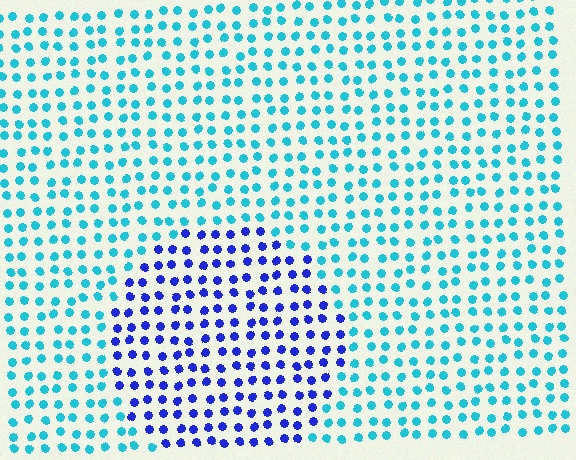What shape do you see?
I see a circle.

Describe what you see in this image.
The image is filled with small cyan elements in a uniform arrangement. A circle-shaped region is visible where the elements are tinted to a slightly different hue, forming a subtle color boundary.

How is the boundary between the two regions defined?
The boundary is defined purely by a slight shift in hue (about 51 degrees). Spacing, size, and orientation are identical on both sides.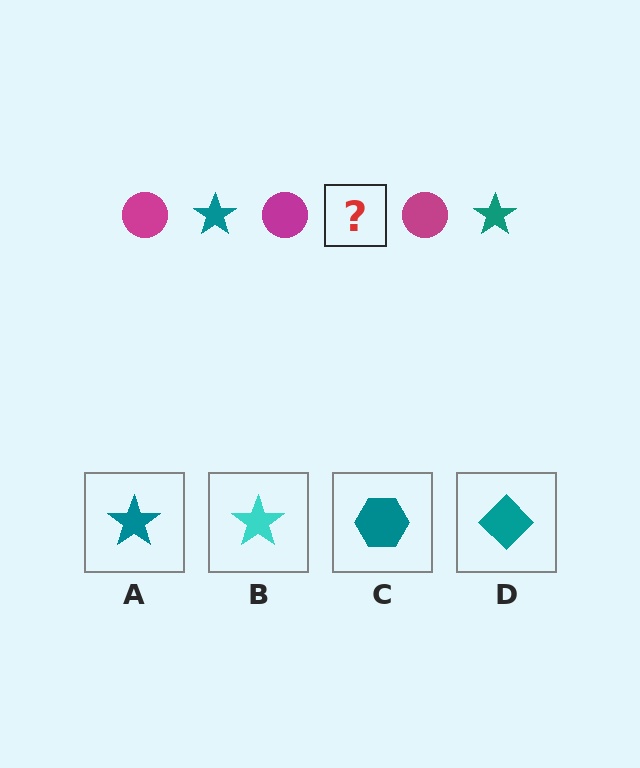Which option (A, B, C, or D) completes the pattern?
A.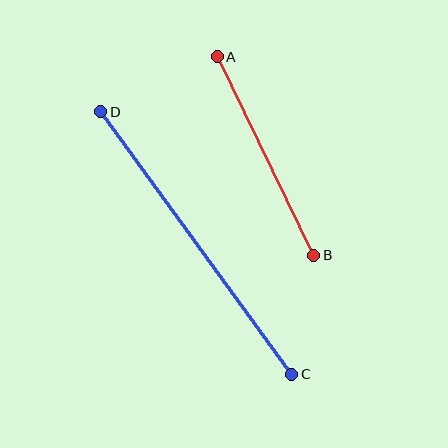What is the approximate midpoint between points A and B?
The midpoint is at approximately (266, 156) pixels.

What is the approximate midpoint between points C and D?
The midpoint is at approximately (196, 243) pixels.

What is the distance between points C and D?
The distance is approximately 325 pixels.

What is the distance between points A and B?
The distance is approximately 221 pixels.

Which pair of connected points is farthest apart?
Points C and D are farthest apart.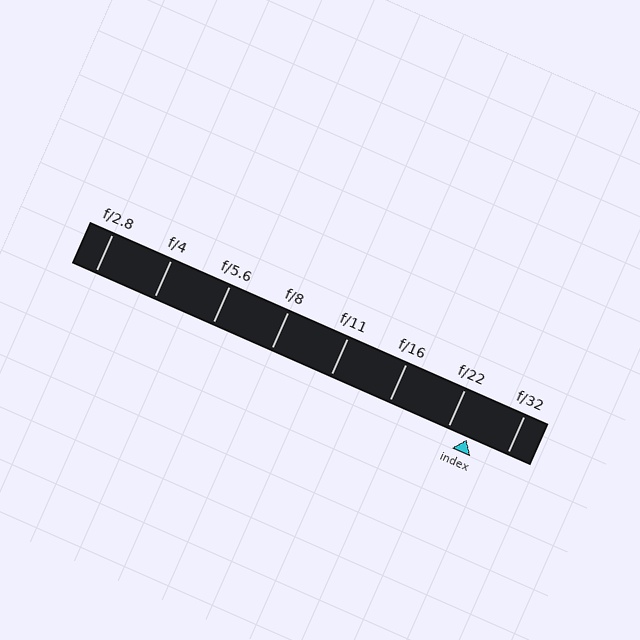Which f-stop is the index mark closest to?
The index mark is closest to f/22.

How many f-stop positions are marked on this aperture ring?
There are 8 f-stop positions marked.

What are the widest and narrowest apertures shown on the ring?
The widest aperture shown is f/2.8 and the narrowest is f/32.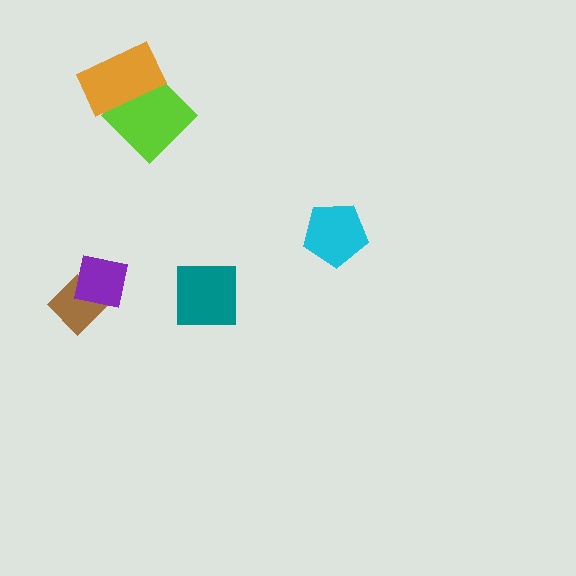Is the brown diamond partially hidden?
Yes, it is partially covered by another shape.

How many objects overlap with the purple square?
1 object overlaps with the purple square.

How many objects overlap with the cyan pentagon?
0 objects overlap with the cyan pentagon.